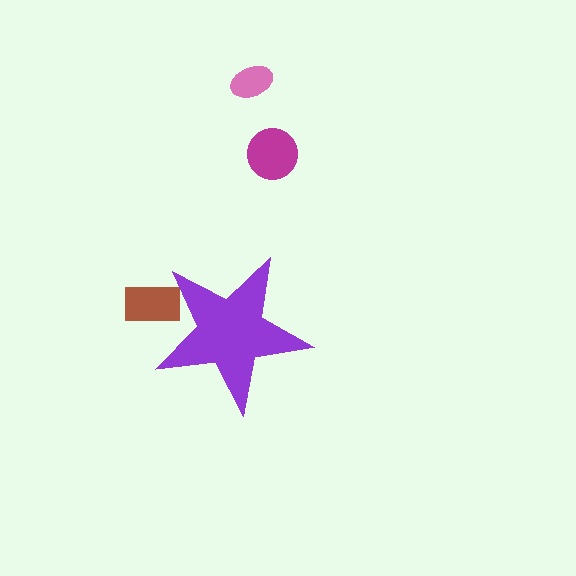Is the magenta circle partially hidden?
No, the magenta circle is fully visible.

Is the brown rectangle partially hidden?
Yes, the brown rectangle is partially hidden behind the purple star.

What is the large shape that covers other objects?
A purple star.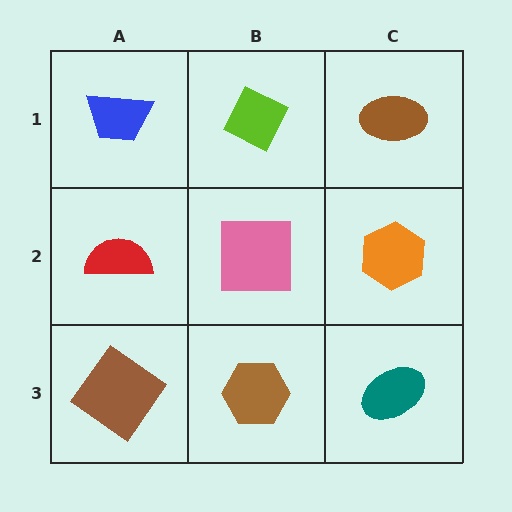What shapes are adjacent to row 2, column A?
A blue trapezoid (row 1, column A), a brown diamond (row 3, column A), a pink square (row 2, column B).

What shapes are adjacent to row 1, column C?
An orange hexagon (row 2, column C), a lime diamond (row 1, column B).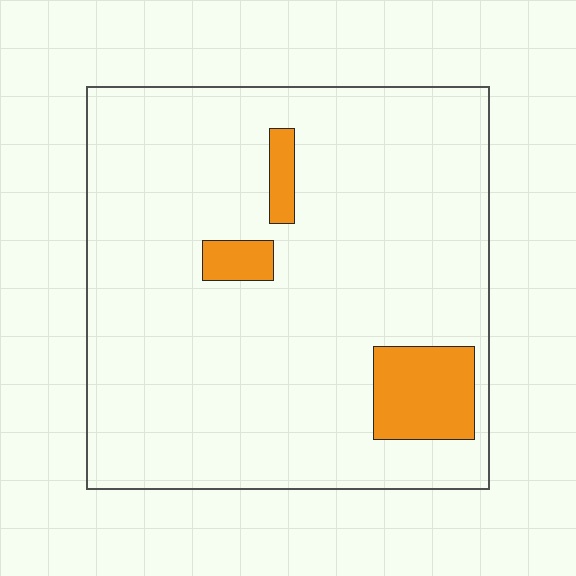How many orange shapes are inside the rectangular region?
3.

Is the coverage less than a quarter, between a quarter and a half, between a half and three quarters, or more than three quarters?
Less than a quarter.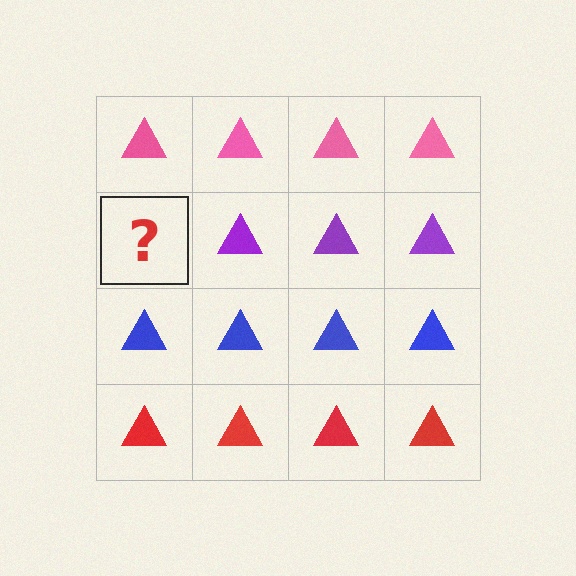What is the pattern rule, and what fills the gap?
The rule is that each row has a consistent color. The gap should be filled with a purple triangle.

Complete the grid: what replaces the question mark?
The question mark should be replaced with a purple triangle.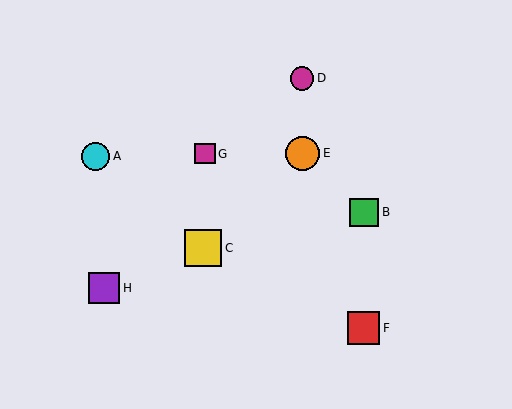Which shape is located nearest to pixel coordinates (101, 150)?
The cyan circle (labeled A) at (96, 156) is nearest to that location.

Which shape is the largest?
The yellow square (labeled C) is the largest.